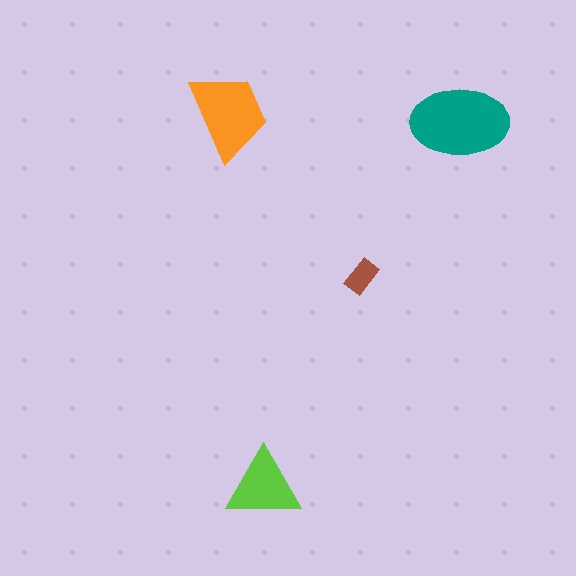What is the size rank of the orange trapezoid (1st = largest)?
2nd.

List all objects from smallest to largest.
The brown rectangle, the lime triangle, the orange trapezoid, the teal ellipse.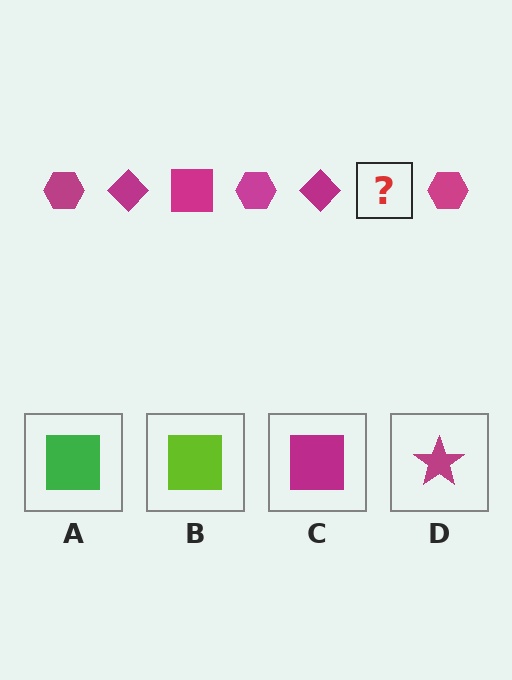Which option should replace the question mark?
Option C.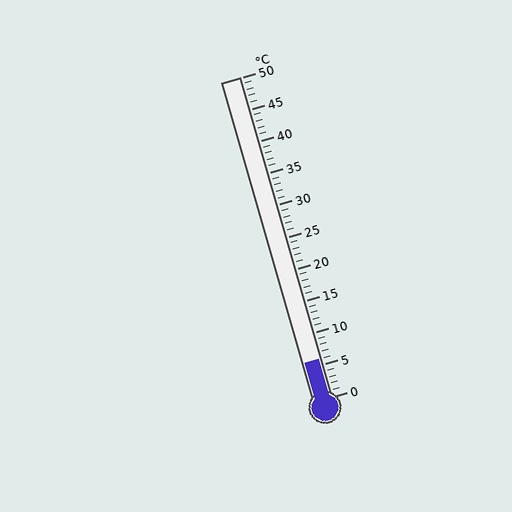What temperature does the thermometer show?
The thermometer shows approximately 6°C.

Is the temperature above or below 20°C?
The temperature is below 20°C.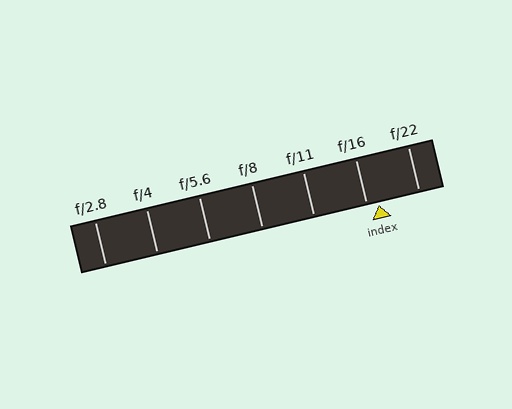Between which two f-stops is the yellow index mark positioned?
The index mark is between f/16 and f/22.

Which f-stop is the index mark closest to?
The index mark is closest to f/16.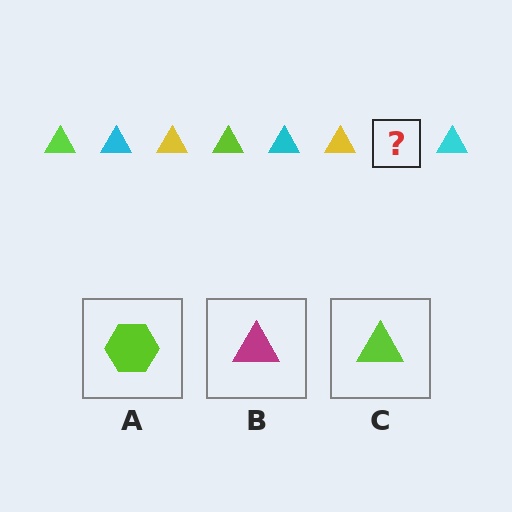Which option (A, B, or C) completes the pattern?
C.